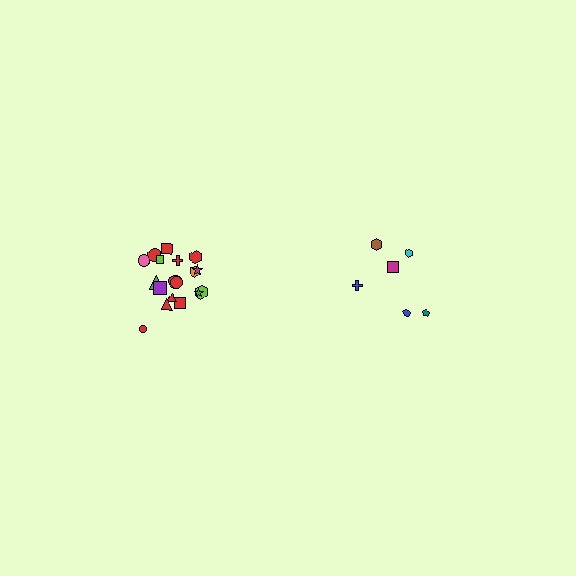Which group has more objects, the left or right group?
The left group.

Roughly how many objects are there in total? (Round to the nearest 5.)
Roughly 25 objects in total.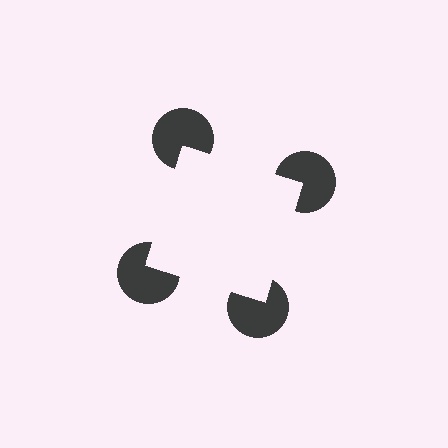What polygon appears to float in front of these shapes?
An illusory square — its edges are inferred from the aligned wedge cuts in the pac-man discs, not physically drawn.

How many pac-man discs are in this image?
There are 4 — one at each vertex of the illusory square.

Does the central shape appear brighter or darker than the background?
It typically appears slightly brighter than the background, even though no actual brightness change is drawn.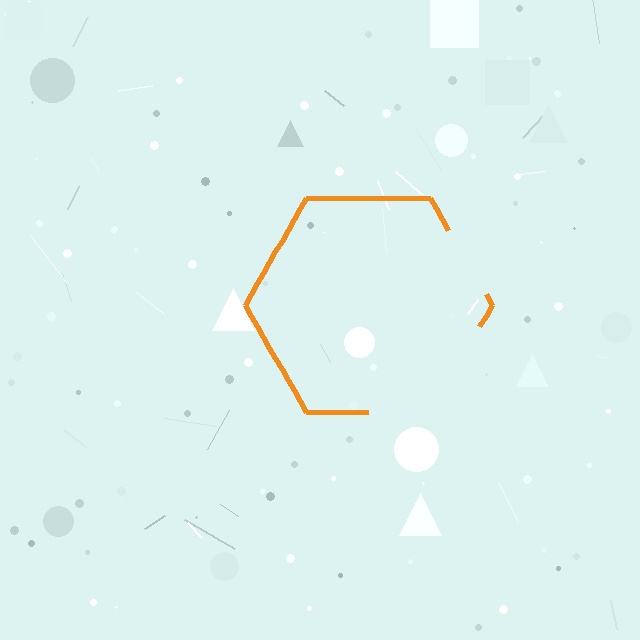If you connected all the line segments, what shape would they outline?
They would outline a hexagon.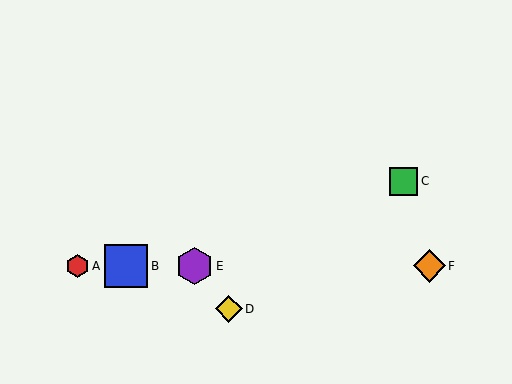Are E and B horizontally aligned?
Yes, both are at y≈266.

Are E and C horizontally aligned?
No, E is at y≈266 and C is at y≈181.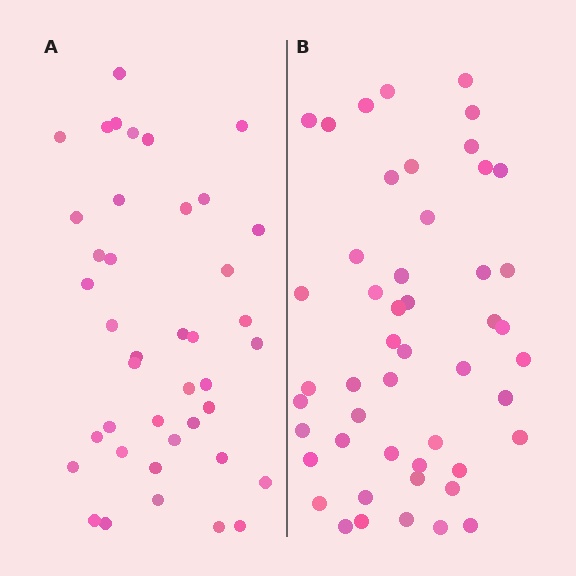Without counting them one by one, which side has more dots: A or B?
Region B (the right region) has more dots.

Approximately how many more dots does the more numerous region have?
Region B has roughly 8 or so more dots than region A.